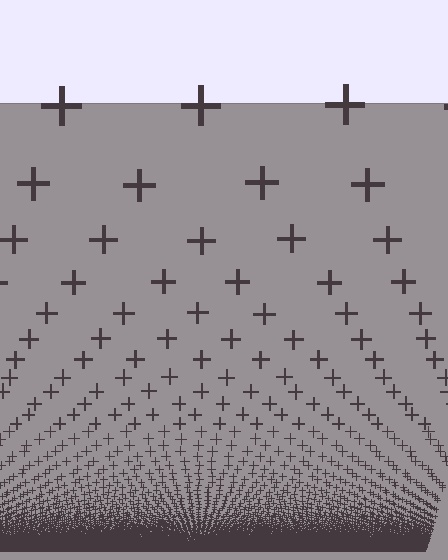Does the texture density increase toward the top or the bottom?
Density increases toward the bottom.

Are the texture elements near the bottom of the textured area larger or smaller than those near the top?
Smaller. The gradient is inverted — elements near the bottom are smaller and denser.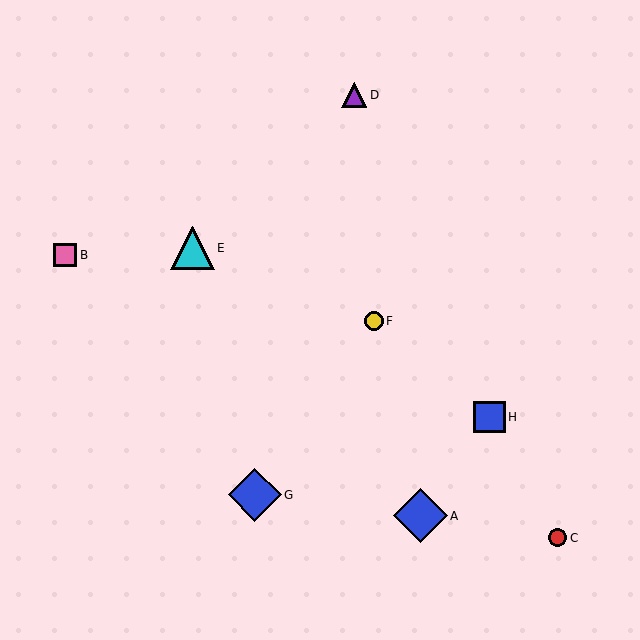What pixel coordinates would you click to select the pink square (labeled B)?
Click at (65, 255) to select the pink square B.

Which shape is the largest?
The blue diamond (labeled A) is the largest.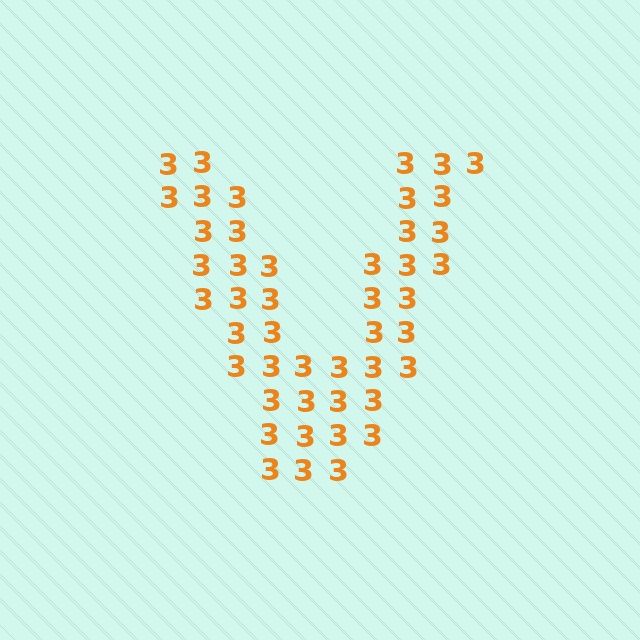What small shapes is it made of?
It is made of small digit 3's.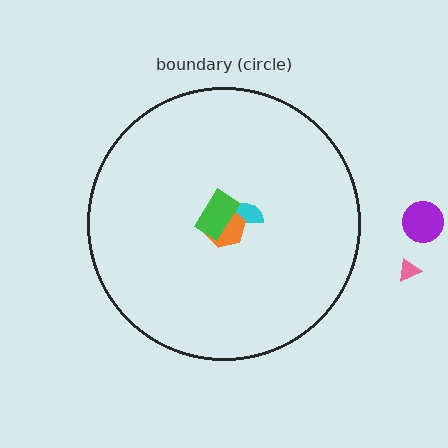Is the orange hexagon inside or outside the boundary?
Inside.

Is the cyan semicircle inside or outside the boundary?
Inside.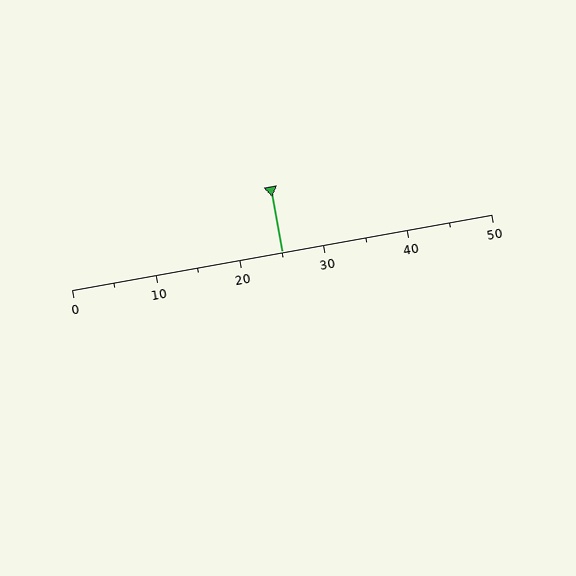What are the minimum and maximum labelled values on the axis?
The axis runs from 0 to 50.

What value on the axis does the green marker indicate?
The marker indicates approximately 25.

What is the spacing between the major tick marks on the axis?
The major ticks are spaced 10 apart.